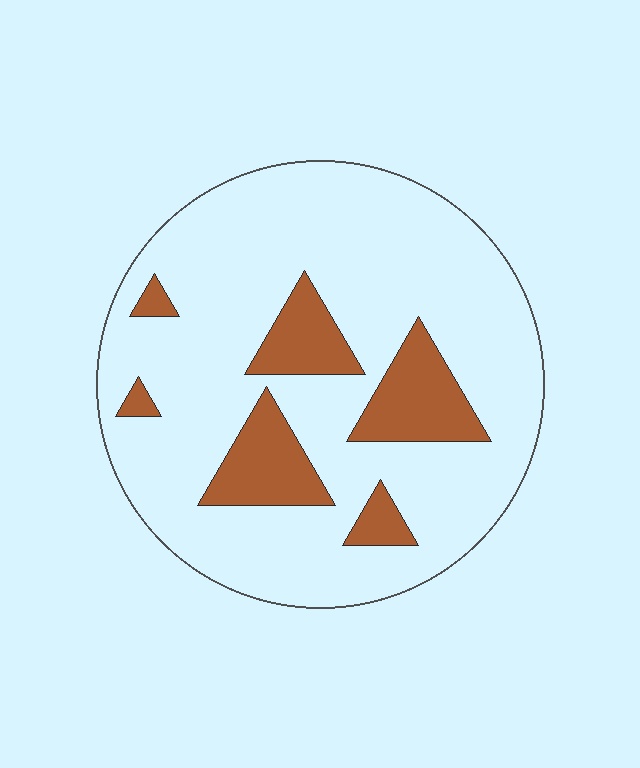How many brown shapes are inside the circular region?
6.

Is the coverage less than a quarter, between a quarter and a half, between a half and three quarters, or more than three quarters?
Less than a quarter.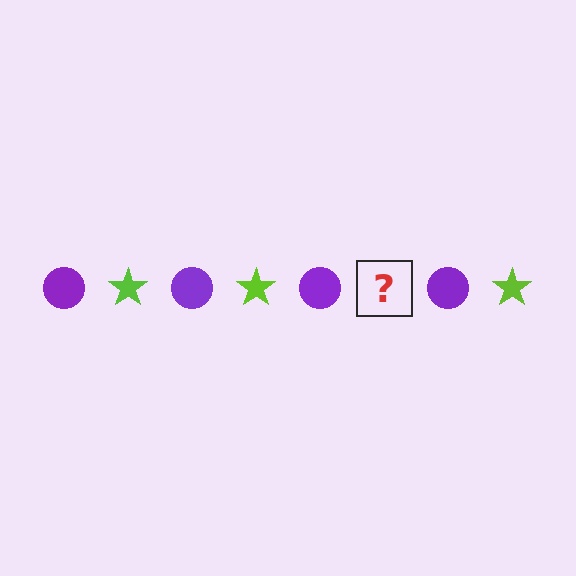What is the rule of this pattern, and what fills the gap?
The rule is that the pattern alternates between purple circle and lime star. The gap should be filled with a lime star.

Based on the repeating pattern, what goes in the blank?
The blank should be a lime star.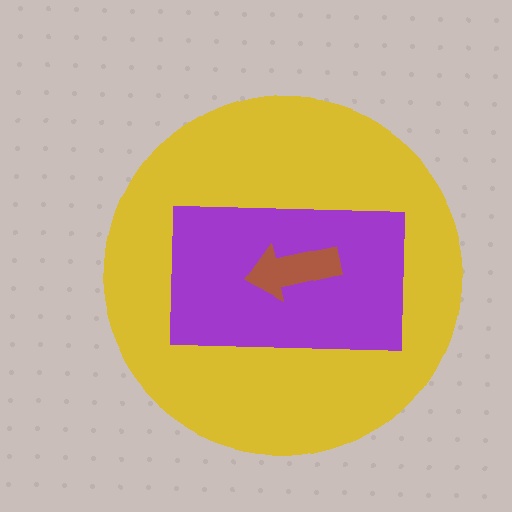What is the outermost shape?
The yellow circle.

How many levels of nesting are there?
3.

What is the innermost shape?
The brown arrow.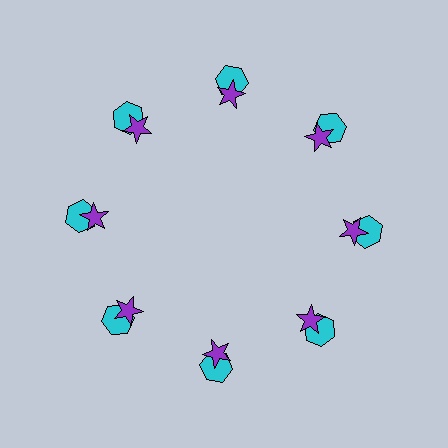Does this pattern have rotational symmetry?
Yes, this pattern has 8-fold rotational symmetry. It looks the same after rotating 45 degrees around the center.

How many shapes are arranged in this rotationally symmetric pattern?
There are 16 shapes, arranged in 8 groups of 2.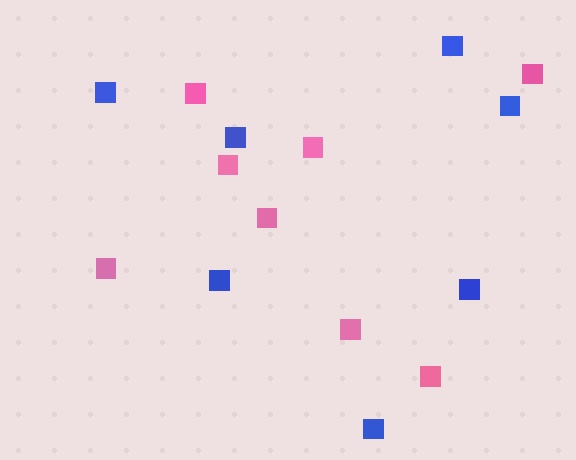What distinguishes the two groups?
There are 2 groups: one group of pink squares (8) and one group of blue squares (7).